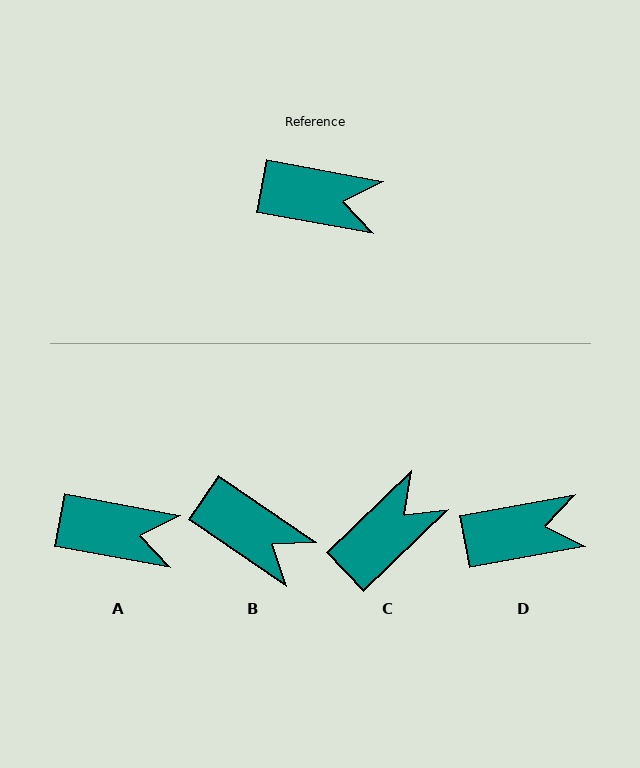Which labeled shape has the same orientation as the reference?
A.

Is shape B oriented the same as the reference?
No, it is off by about 24 degrees.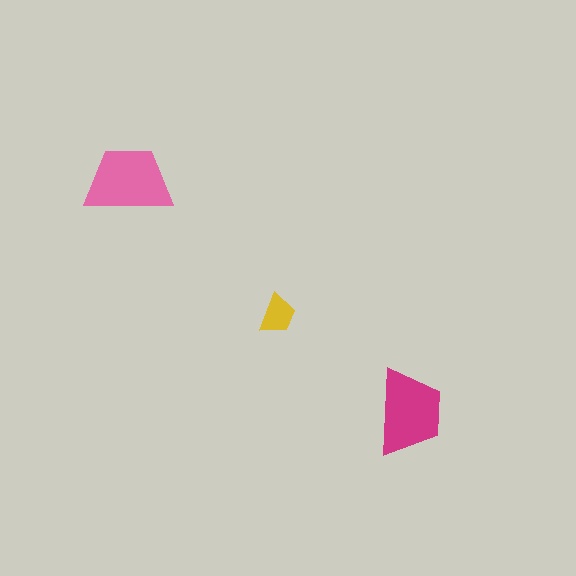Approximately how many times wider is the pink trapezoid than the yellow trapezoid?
About 2 times wider.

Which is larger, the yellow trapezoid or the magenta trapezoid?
The magenta one.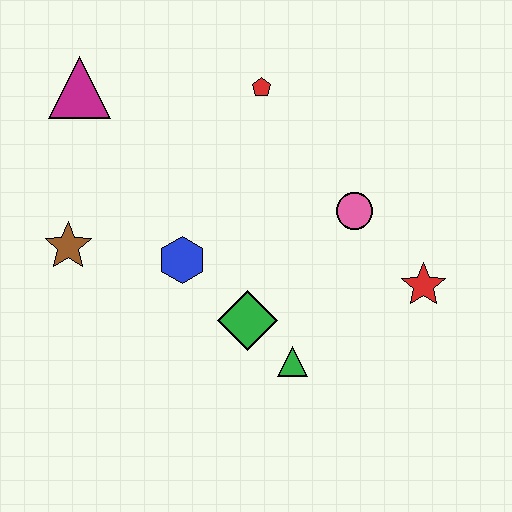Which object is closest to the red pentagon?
The pink circle is closest to the red pentagon.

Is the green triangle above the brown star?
No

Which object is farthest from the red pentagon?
The green triangle is farthest from the red pentagon.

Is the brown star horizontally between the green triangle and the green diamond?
No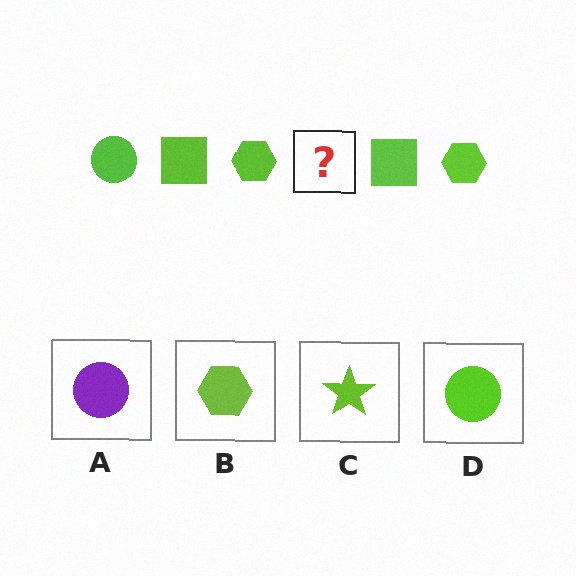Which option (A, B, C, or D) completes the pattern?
D.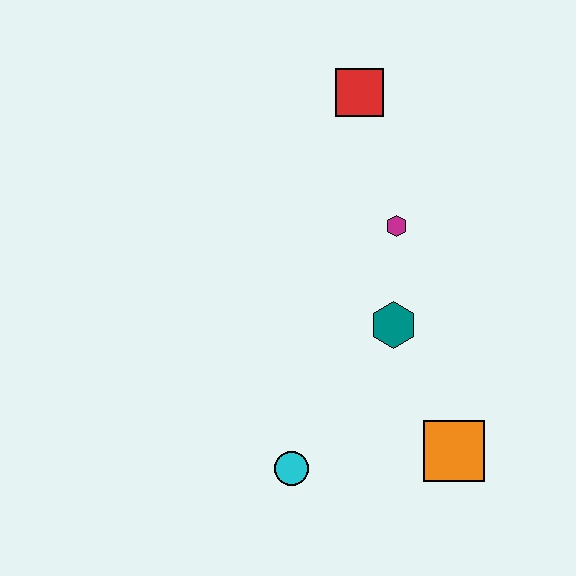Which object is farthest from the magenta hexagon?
The cyan circle is farthest from the magenta hexagon.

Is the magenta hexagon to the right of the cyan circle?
Yes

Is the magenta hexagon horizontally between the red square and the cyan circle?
No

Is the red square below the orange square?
No